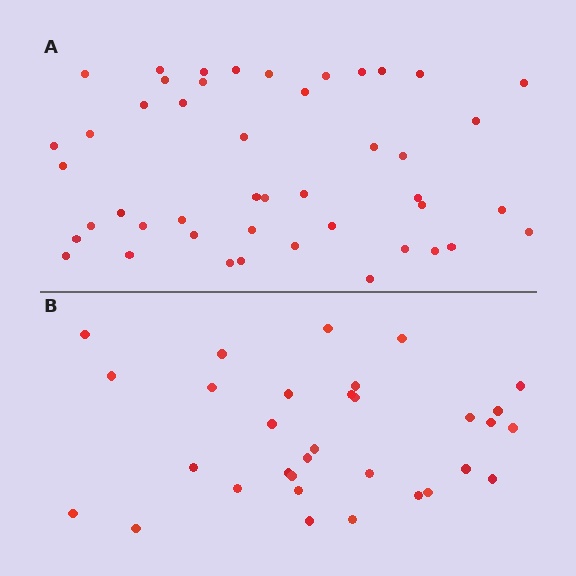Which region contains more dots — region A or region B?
Region A (the top region) has more dots.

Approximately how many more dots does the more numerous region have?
Region A has approximately 15 more dots than region B.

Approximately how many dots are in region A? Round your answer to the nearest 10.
About 50 dots. (The exact count is 46, which rounds to 50.)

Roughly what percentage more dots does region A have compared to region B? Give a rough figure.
About 45% more.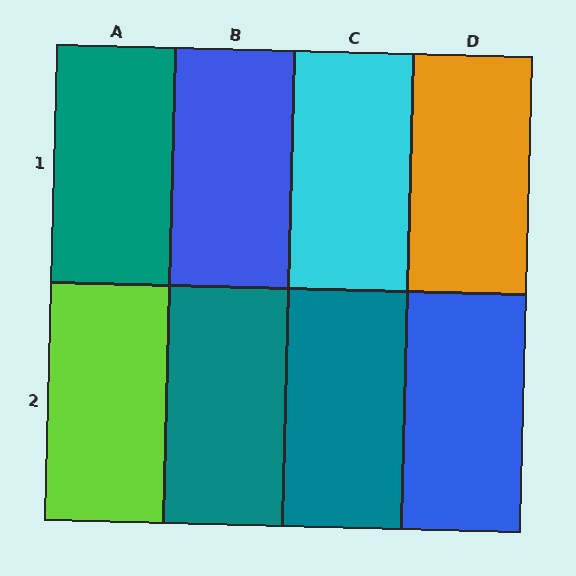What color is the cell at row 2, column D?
Blue.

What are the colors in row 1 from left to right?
Teal, blue, cyan, orange.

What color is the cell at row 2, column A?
Lime.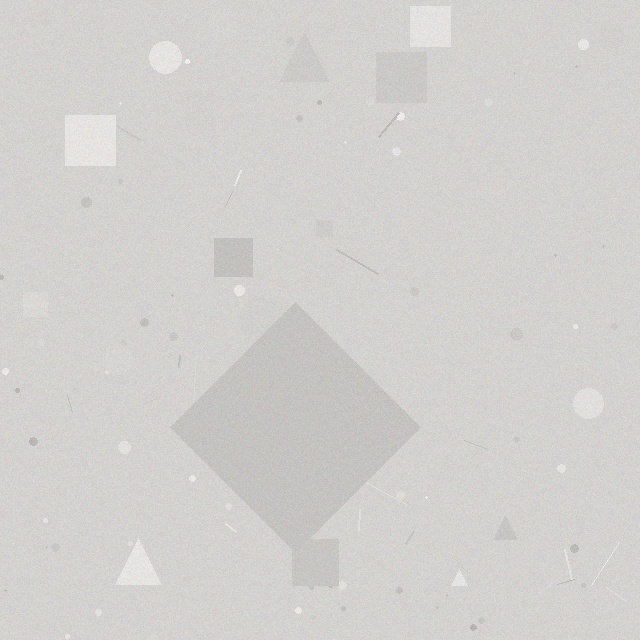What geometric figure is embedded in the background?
A diamond is embedded in the background.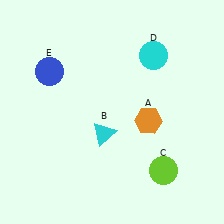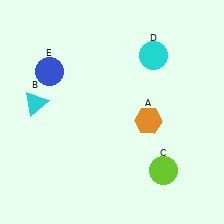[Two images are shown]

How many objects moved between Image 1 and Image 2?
1 object moved between the two images.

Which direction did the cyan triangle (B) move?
The cyan triangle (B) moved left.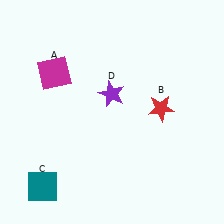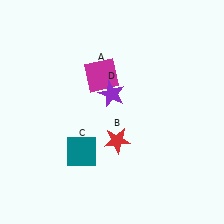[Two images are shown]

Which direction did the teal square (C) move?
The teal square (C) moved right.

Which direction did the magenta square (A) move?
The magenta square (A) moved right.